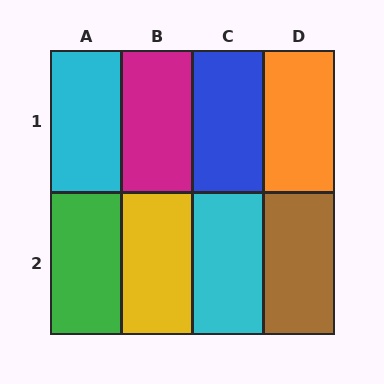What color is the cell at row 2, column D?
Brown.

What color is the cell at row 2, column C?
Cyan.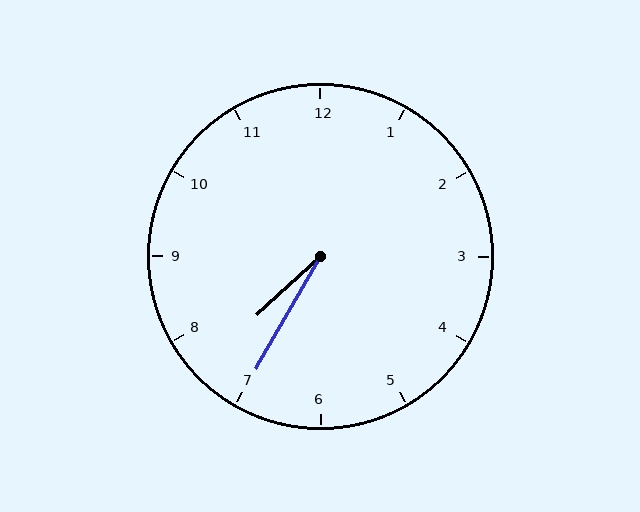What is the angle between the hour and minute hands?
Approximately 18 degrees.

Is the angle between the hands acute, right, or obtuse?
It is acute.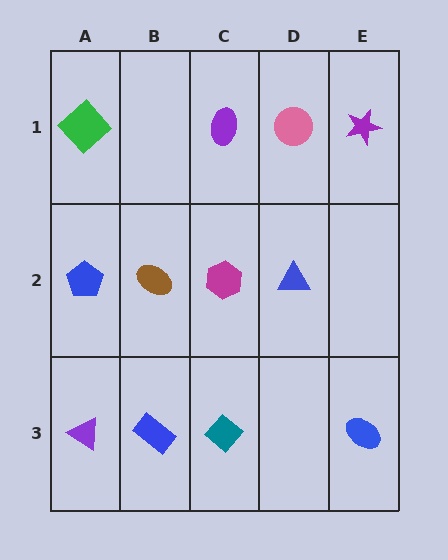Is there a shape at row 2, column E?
No, that cell is empty.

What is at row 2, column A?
A blue pentagon.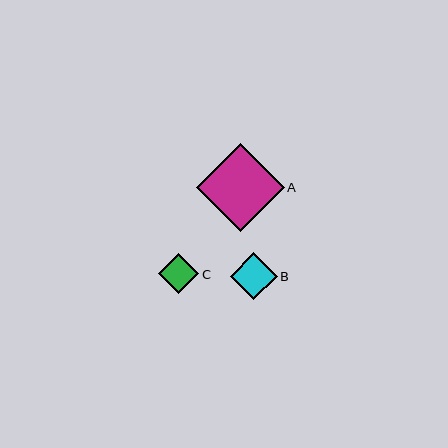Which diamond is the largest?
Diamond A is the largest with a size of approximately 88 pixels.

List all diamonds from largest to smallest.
From largest to smallest: A, B, C.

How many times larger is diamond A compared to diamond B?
Diamond A is approximately 1.9 times the size of diamond B.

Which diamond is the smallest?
Diamond C is the smallest with a size of approximately 40 pixels.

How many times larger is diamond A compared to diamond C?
Diamond A is approximately 2.2 times the size of diamond C.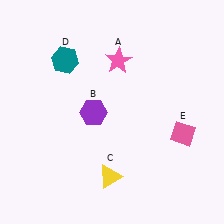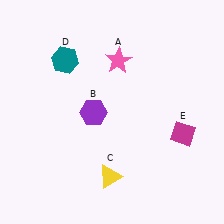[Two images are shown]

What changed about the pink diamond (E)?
In Image 1, E is pink. In Image 2, it changed to magenta.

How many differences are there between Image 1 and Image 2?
There is 1 difference between the two images.